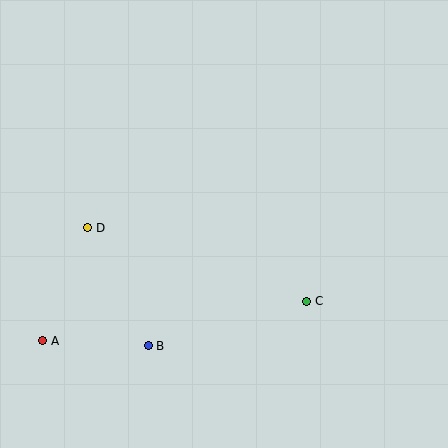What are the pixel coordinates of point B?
Point B is at (148, 346).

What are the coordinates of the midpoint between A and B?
The midpoint between A and B is at (96, 343).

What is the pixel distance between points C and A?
The distance between C and A is 267 pixels.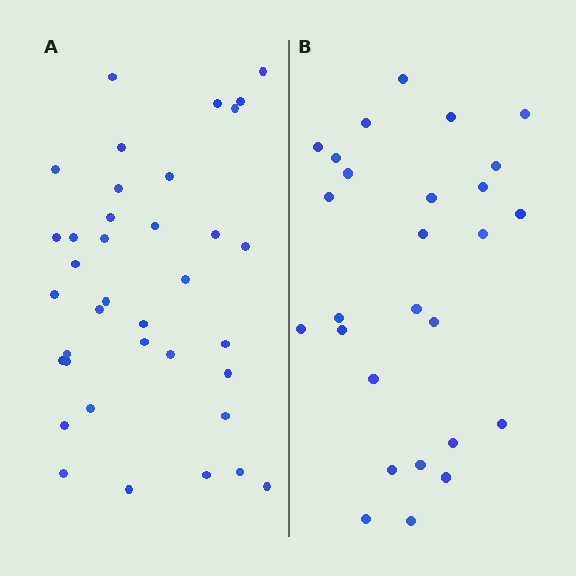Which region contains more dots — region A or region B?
Region A (the left region) has more dots.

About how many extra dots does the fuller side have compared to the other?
Region A has roughly 10 or so more dots than region B.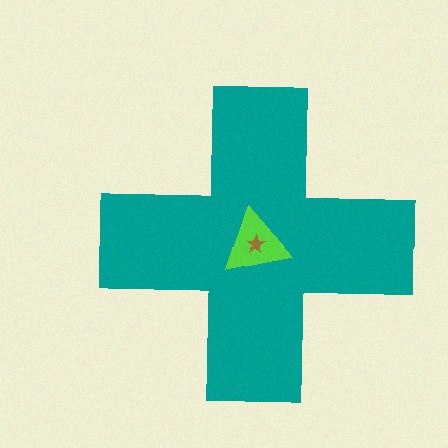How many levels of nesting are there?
3.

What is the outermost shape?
The teal cross.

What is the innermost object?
The brown star.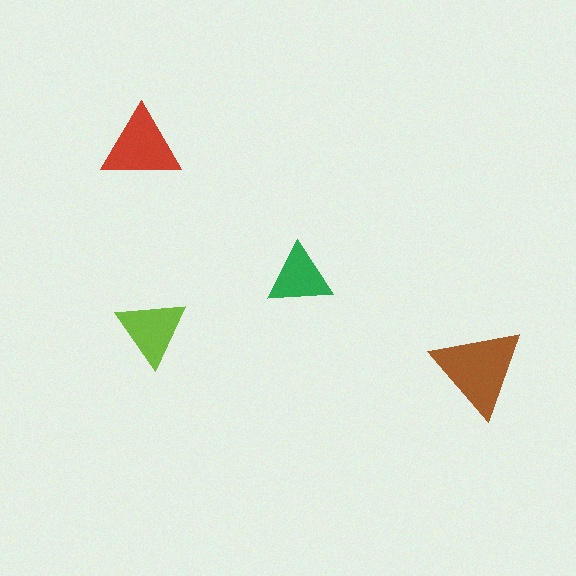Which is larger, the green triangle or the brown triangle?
The brown one.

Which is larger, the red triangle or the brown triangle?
The brown one.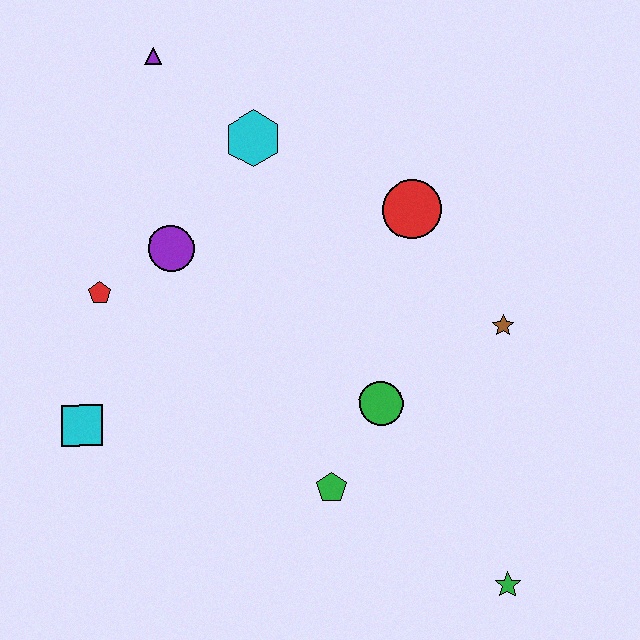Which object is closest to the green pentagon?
The green circle is closest to the green pentagon.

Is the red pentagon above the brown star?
Yes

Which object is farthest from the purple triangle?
The green star is farthest from the purple triangle.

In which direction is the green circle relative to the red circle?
The green circle is below the red circle.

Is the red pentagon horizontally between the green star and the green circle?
No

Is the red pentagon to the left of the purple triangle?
Yes